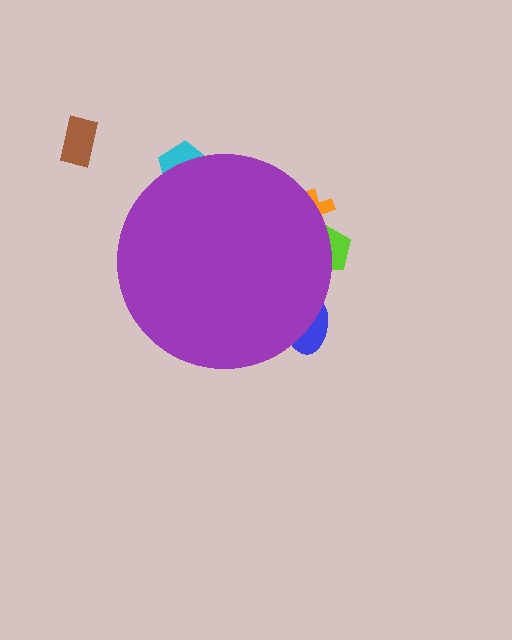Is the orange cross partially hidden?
Yes, the orange cross is partially hidden behind the purple circle.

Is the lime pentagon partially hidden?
Yes, the lime pentagon is partially hidden behind the purple circle.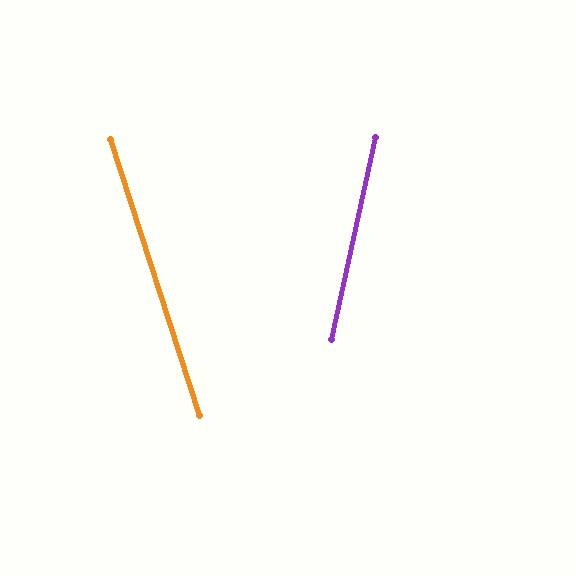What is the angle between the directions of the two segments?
Approximately 30 degrees.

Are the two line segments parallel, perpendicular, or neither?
Neither parallel nor perpendicular — they differ by about 30°.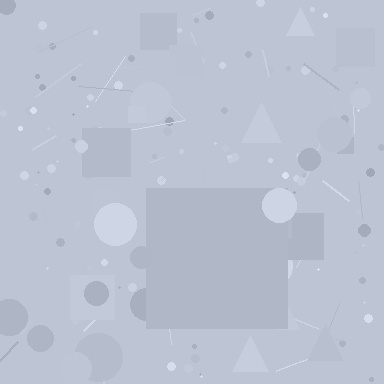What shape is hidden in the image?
A square is hidden in the image.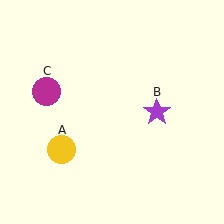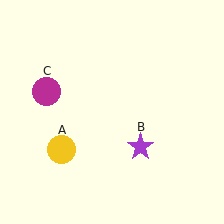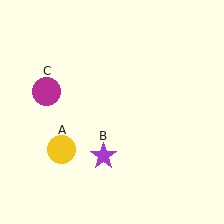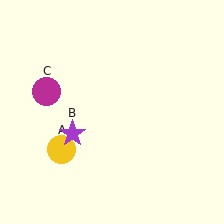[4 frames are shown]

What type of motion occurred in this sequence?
The purple star (object B) rotated clockwise around the center of the scene.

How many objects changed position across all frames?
1 object changed position: purple star (object B).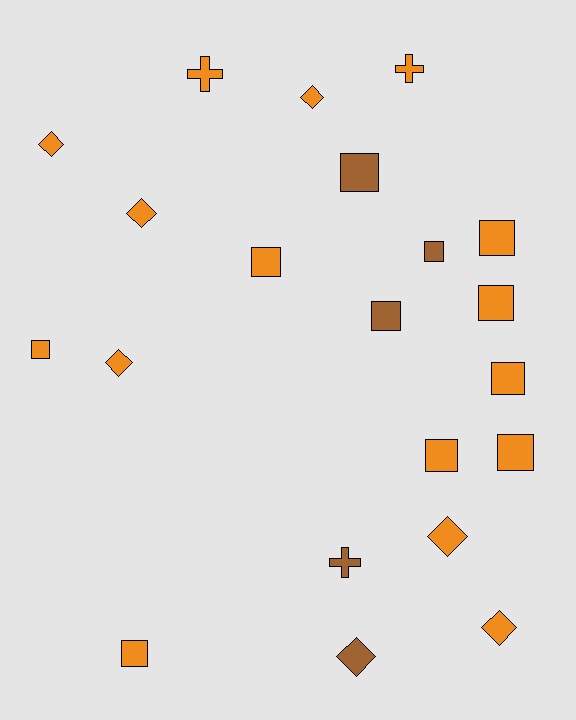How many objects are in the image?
There are 21 objects.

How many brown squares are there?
There are 3 brown squares.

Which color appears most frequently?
Orange, with 16 objects.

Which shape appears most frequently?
Square, with 11 objects.